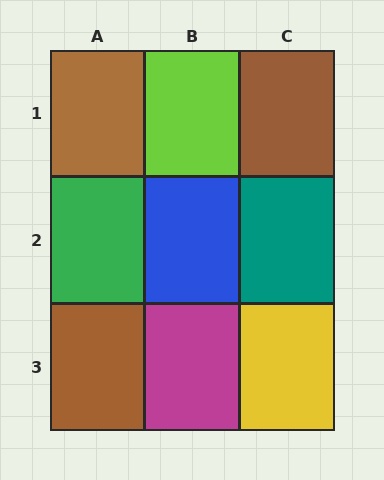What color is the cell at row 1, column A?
Brown.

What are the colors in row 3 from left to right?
Brown, magenta, yellow.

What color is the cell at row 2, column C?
Teal.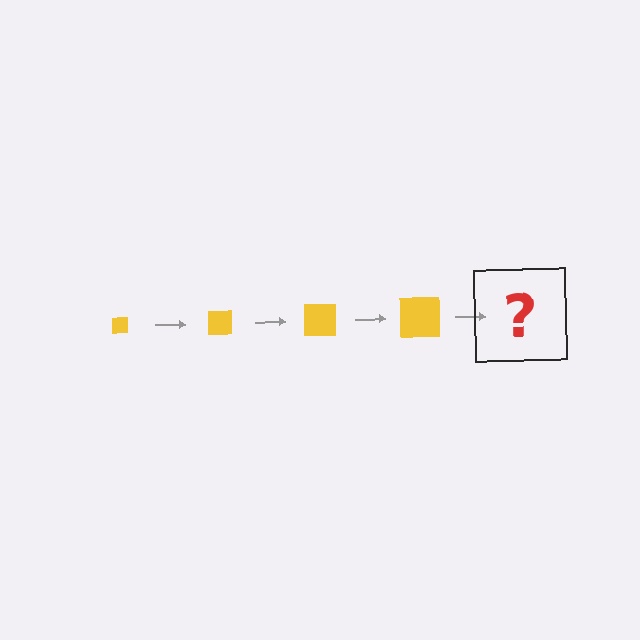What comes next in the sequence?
The next element should be a yellow square, larger than the previous one.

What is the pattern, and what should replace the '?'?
The pattern is that the square gets progressively larger each step. The '?' should be a yellow square, larger than the previous one.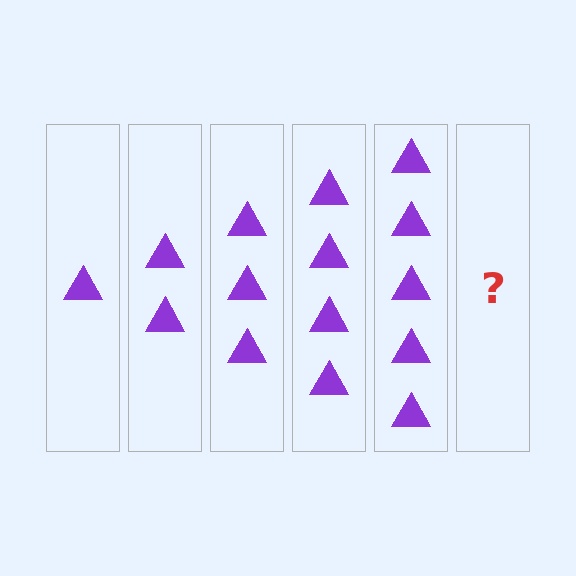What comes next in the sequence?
The next element should be 6 triangles.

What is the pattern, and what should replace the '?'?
The pattern is that each step adds one more triangle. The '?' should be 6 triangles.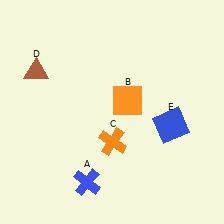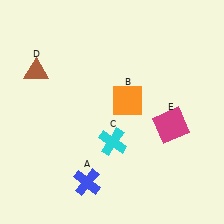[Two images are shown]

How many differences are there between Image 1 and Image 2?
There are 2 differences between the two images.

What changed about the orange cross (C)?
In Image 1, C is orange. In Image 2, it changed to cyan.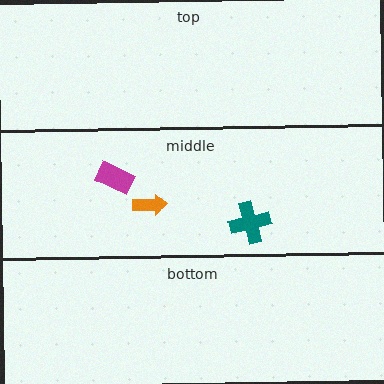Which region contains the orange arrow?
The middle region.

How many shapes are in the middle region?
3.